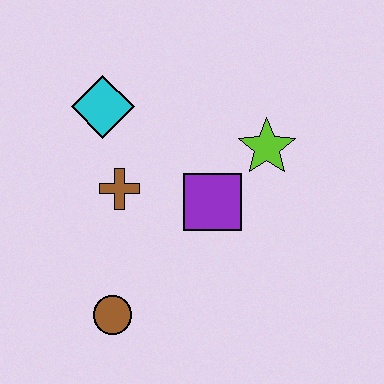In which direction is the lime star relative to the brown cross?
The lime star is to the right of the brown cross.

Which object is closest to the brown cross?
The cyan diamond is closest to the brown cross.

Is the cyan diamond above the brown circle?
Yes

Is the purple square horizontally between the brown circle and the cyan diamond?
No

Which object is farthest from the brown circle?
The lime star is farthest from the brown circle.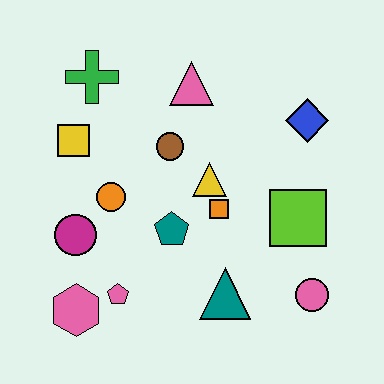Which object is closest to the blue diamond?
The lime square is closest to the blue diamond.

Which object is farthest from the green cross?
The pink circle is farthest from the green cross.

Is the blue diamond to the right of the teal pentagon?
Yes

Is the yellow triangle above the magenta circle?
Yes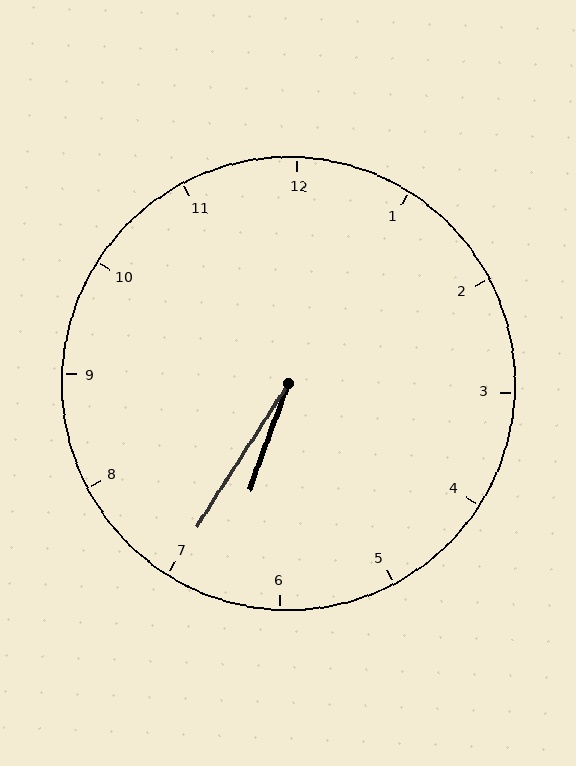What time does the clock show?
6:35.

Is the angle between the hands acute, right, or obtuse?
It is acute.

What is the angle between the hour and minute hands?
Approximately 12 degrees.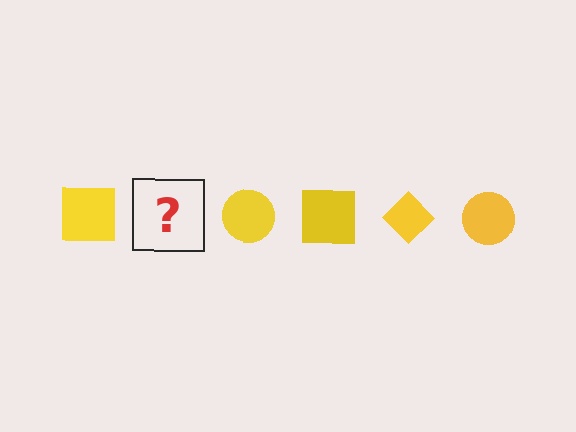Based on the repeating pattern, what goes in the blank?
The blank should be a yellow diamond.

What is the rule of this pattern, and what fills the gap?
The rule is that the pattern cycles through square, diamond, circle shapes in yellow. The gap should be filled with a yellow diamond.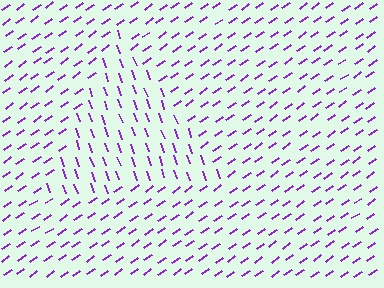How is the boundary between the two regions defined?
The boundary is defined purely by a change in line orientation (approximately 74 degrees difference). All lines are the same color and thickness.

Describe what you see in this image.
The image is filled with small purple line segments. A triangle region in the image has lines oriented differently from the surrounding lines, creating a visible texture boundary.